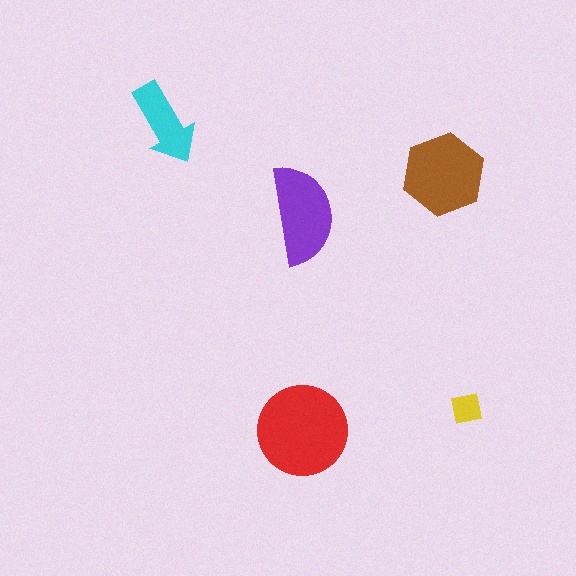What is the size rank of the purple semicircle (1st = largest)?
3rd.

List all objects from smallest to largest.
The yellow square, the cyan arrow, the purple semicircle, the brown hexagon, the red circle.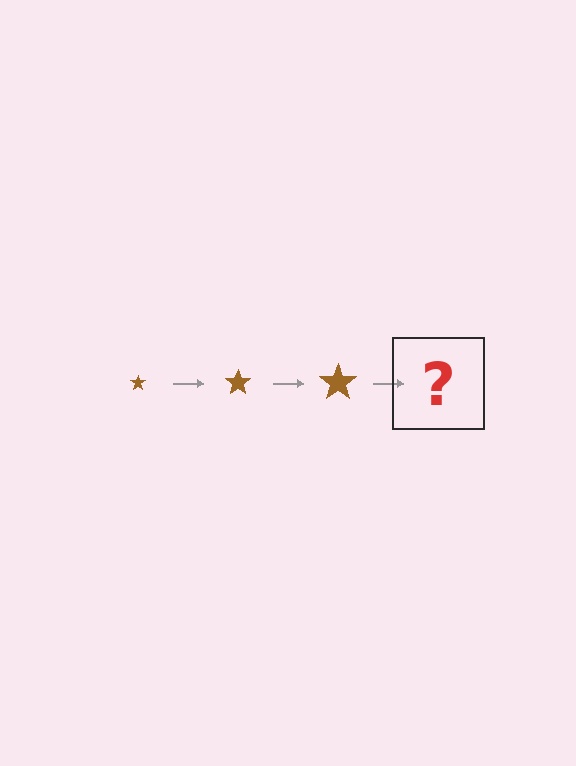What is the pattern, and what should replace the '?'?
The pattern is that the star gets progressively larger each step. The '?' should be a brown star, larger than the previous one.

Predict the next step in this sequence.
The next step is a brown star, larger than the previous one.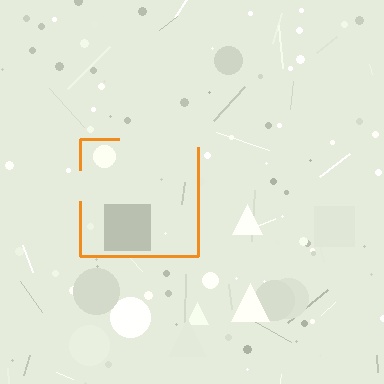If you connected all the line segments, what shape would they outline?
They would outline a square.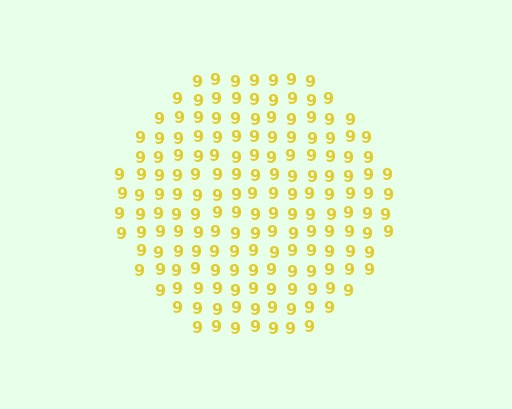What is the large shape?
The large shape is a circle.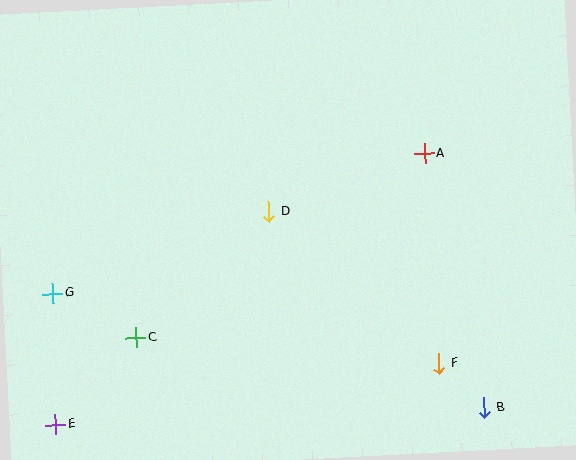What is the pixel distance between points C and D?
The distance between C and D is 183 pixels.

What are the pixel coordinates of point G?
Point G is at (53, 294).